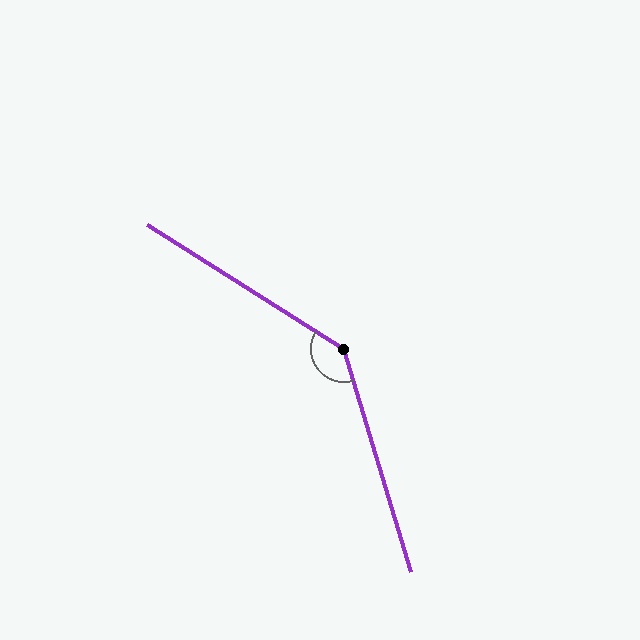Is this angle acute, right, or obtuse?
It is obtuse.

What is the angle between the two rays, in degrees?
Approximately 139 degrees.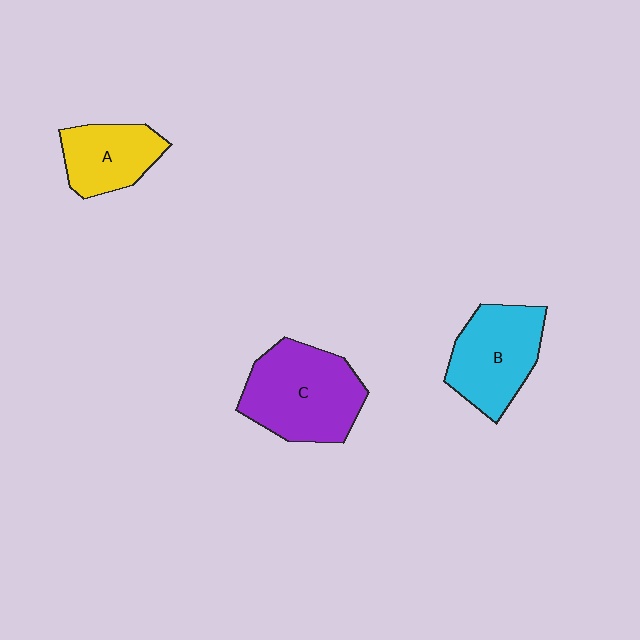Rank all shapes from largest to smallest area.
From largest to smallest: C (purple), B (cyan), A (yellow).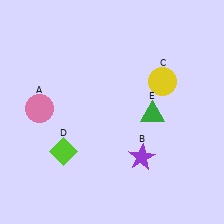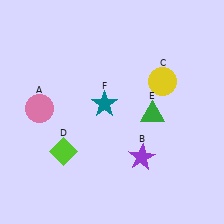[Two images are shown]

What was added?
A teal star (F) was added in Image 2.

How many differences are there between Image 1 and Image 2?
There is 1 difference between the two images.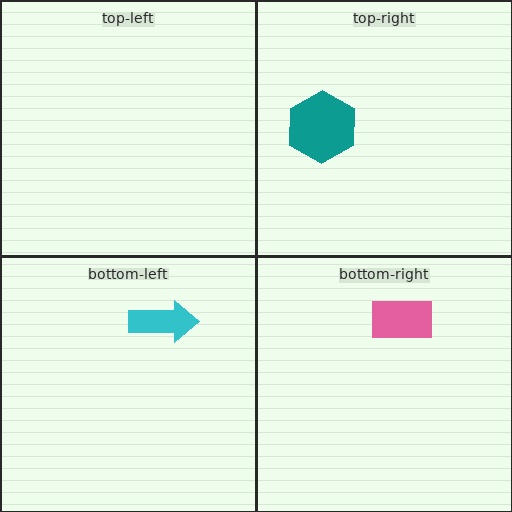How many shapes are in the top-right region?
1.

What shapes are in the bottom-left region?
The cyan arrow.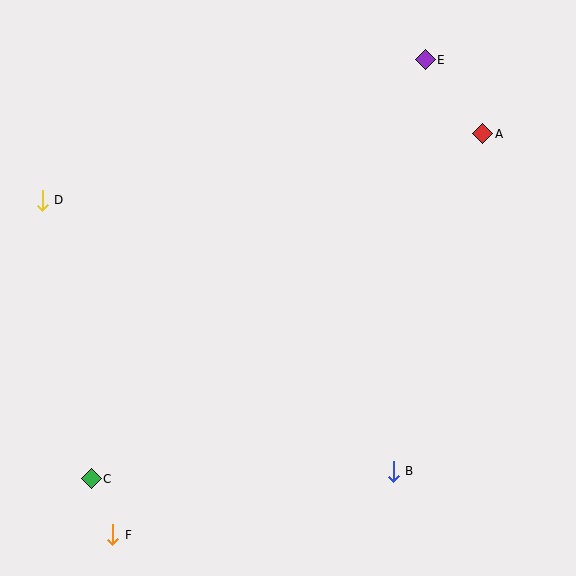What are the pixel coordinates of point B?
Point B is at (393, 471).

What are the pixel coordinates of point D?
Point D is at (42, 200).